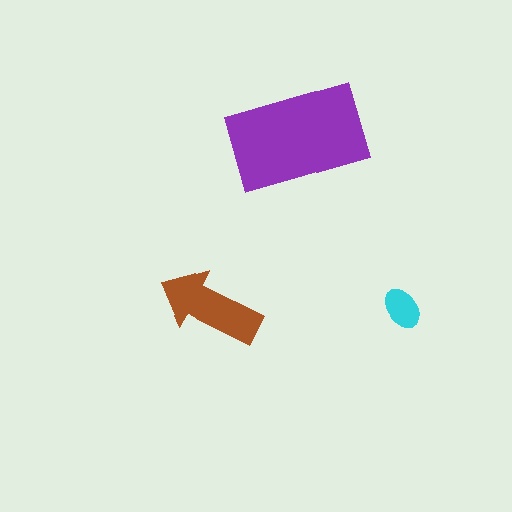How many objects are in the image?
There are 3 objects in the image.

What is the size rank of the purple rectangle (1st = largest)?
1st.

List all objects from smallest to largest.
The cyan ellipse, the brown arrow, the purple rectangle.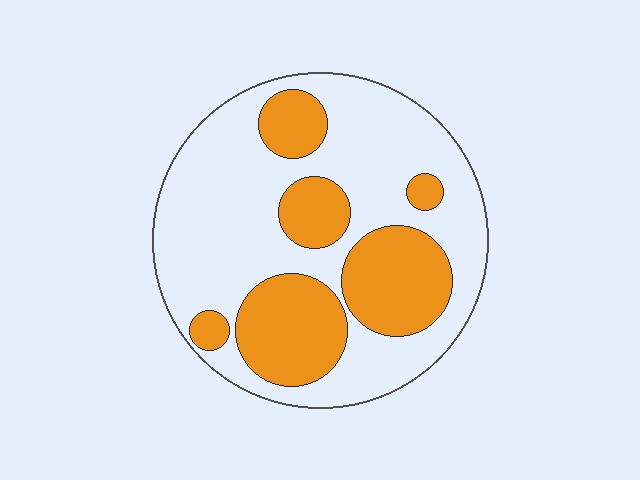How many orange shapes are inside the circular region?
6.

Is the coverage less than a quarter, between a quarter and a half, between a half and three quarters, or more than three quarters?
Between a quarter and a half.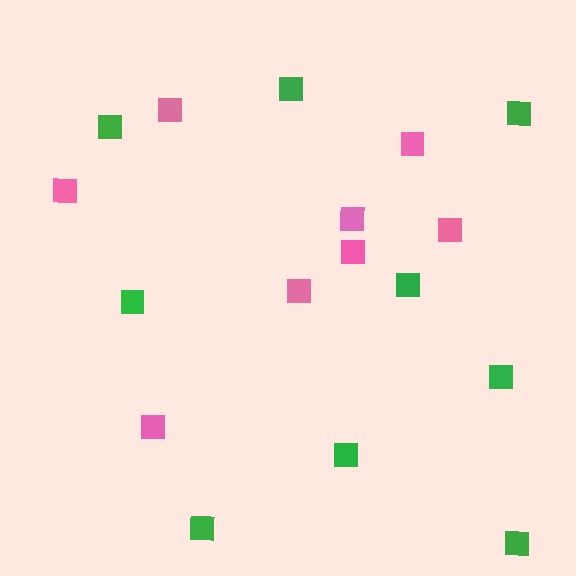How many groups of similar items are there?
There are 2 groups: one group of pink squares (8) and one group of green squares (9).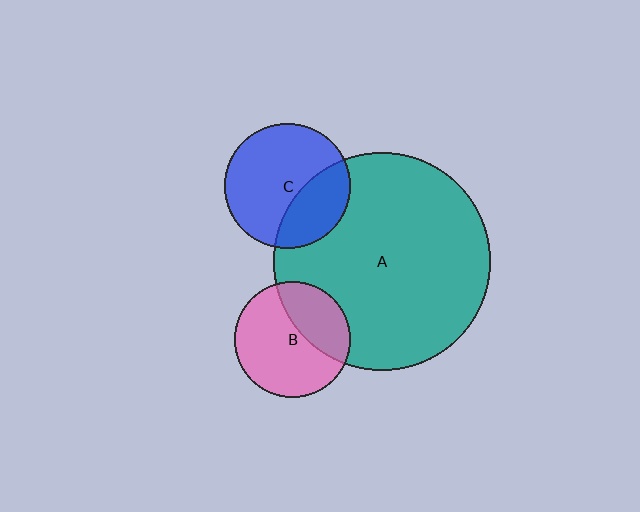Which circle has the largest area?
Circle A (teal).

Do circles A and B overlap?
Yes.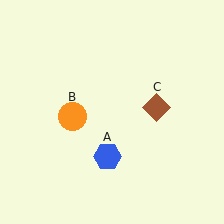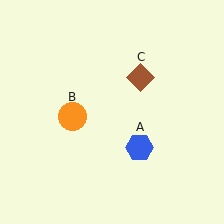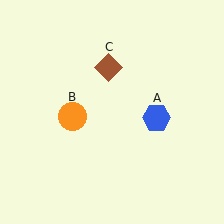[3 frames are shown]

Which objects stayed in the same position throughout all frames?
Orange circle (object B) remained stationary.